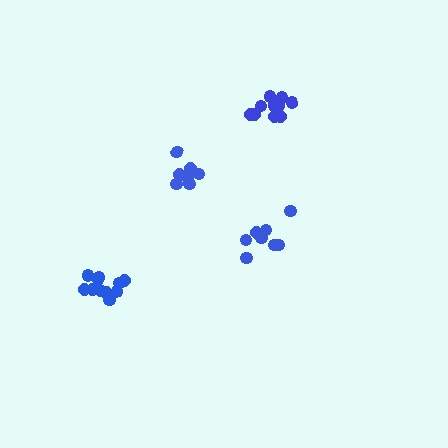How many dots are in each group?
Group 1: 10 dots, Group 2: 8 dots, Group 3: 11 dots, Group 4: 8 dots (37 total).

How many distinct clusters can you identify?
There are 4 distinct clusters.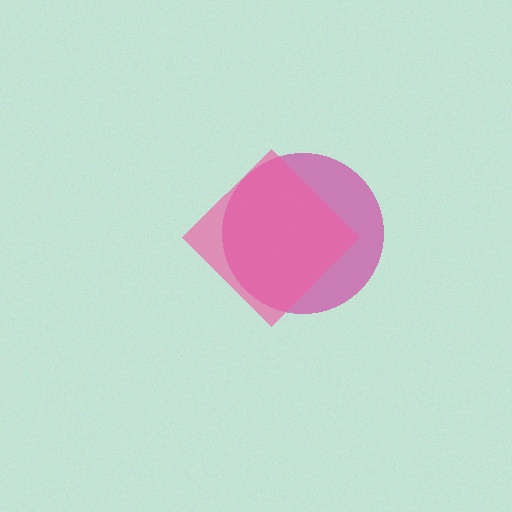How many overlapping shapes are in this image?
There are 2 overlapping shapes in the image.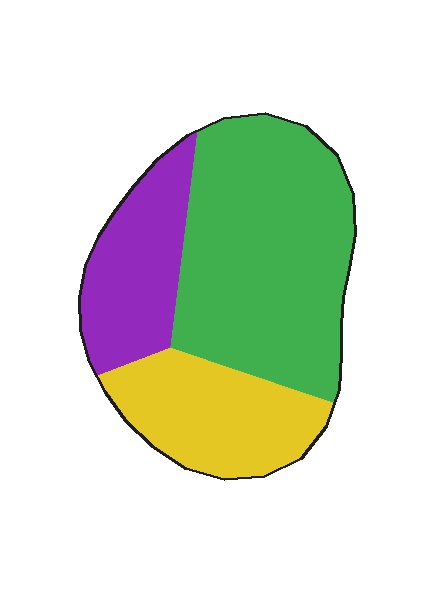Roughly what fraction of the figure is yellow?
Yellow covers around 25% of the figure.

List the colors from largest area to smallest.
From largest to smallest: green, yellow, purple.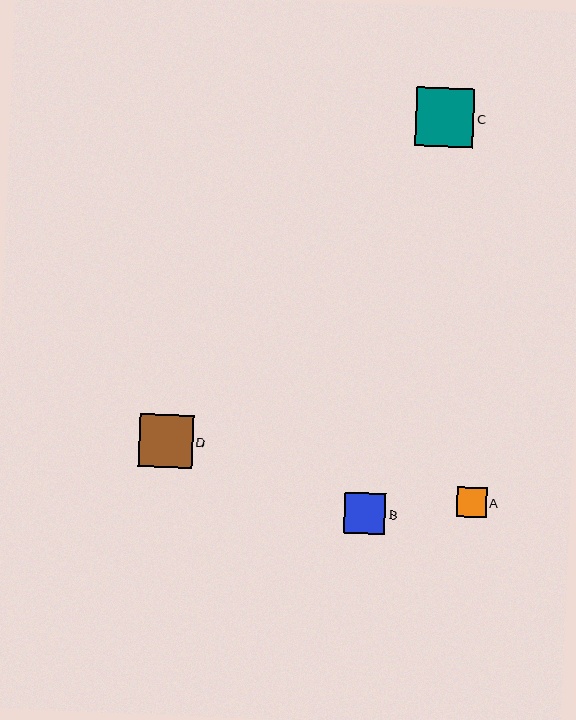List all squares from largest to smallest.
From largest to smallest: C, D, B, A.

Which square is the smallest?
Square A is the smallest with a size of approximately 30 pixels.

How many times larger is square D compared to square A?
Square D is approximately 1.8 times the size of square A.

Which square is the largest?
Square C is the largest with a size of approximately 58 pixels.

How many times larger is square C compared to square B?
Square C is approximately 1.4 times the size of square B.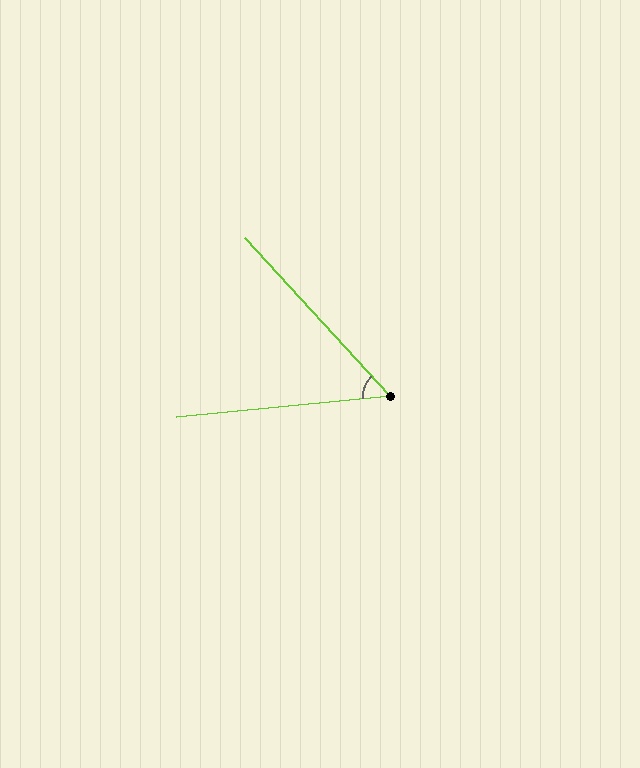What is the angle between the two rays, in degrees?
Approximately 53 degrees.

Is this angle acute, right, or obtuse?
It is acute.